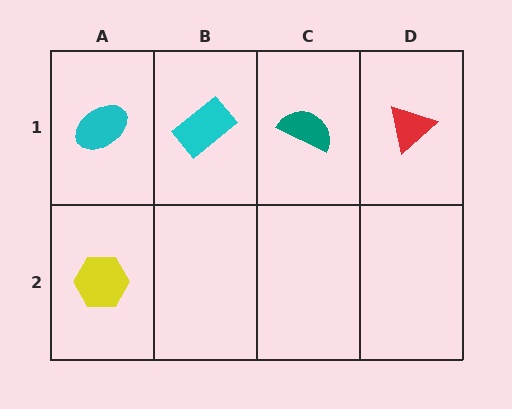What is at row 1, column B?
A cyan rectangle.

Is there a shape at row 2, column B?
No, that cell is empty.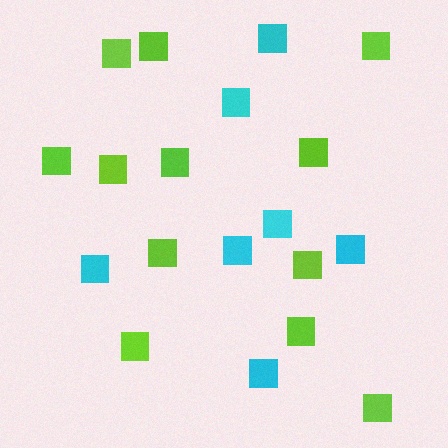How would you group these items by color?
There are 2 groups: one group of lime squares (12) and one group of cyan squares (7).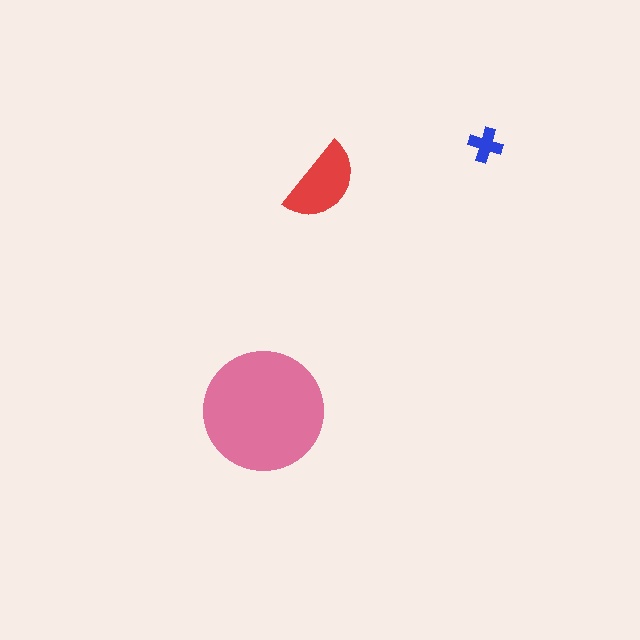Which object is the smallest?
The blue cross.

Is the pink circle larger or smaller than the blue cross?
Larger.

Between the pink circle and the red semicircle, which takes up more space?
The pink circle.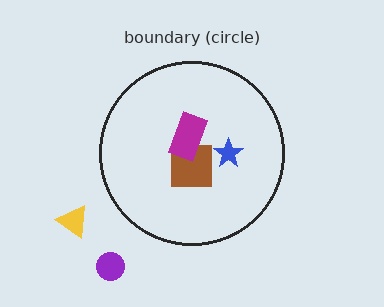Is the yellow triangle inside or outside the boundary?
Outside.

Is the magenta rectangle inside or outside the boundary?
Inside.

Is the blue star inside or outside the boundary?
Inside.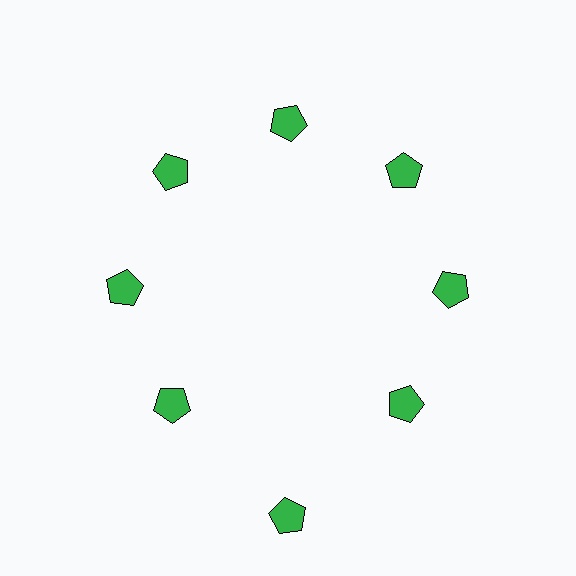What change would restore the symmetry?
The symmetry would be restored by moving it inward, back onto the ring so that all 8 pentagons sit at equal angles and equal distance from the center.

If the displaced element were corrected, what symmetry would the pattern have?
It would have 8-fold rotational symmetry — the pattern would map onto itself every 45 degrees.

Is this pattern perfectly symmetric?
No. The 8 green pentagons are arranged in a ring, but one element near the 6 o'clock position is pushed outward from the center, breaking the 8-fold rotational symmetry.